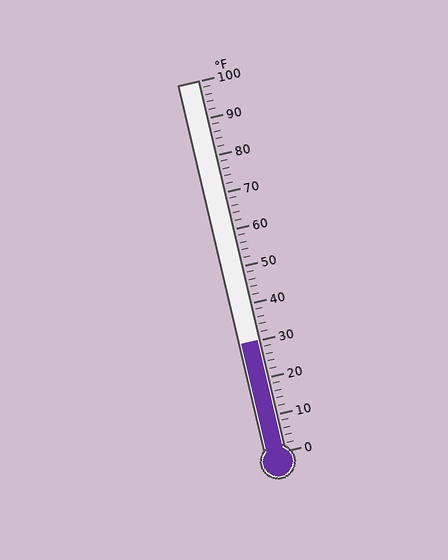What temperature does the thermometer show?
The thermometer shows approximately 30°F.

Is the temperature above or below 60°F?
The temperature is below 60°F.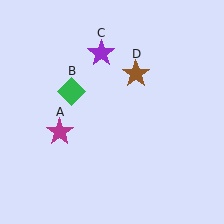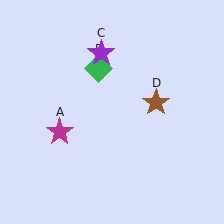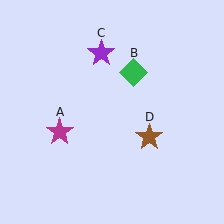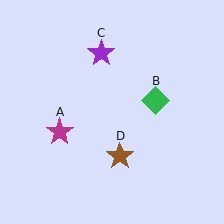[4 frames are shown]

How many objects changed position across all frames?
2 objects changed position: green diamond (object B), brown star (object D).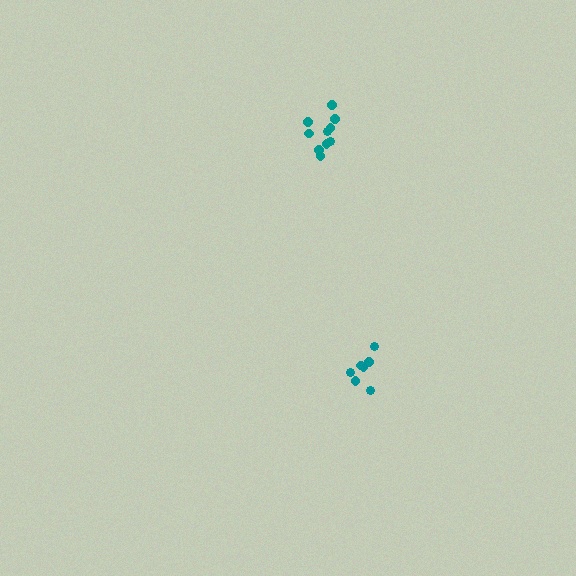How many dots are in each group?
Group 1: 7 dots, Group 2: 10 dots (17 total).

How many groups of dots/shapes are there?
There are 2 groups.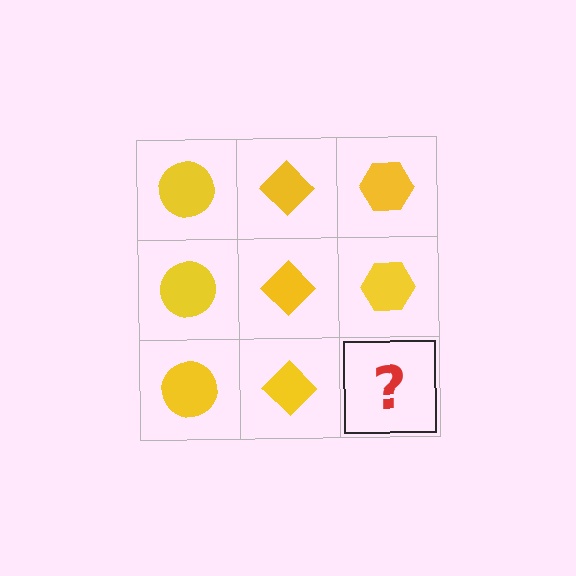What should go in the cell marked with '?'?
The missing cell should contain a yellow hexagon.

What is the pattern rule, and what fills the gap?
The rule is that each column has a consistent shape. The gap should be filled with a yellow hexagon.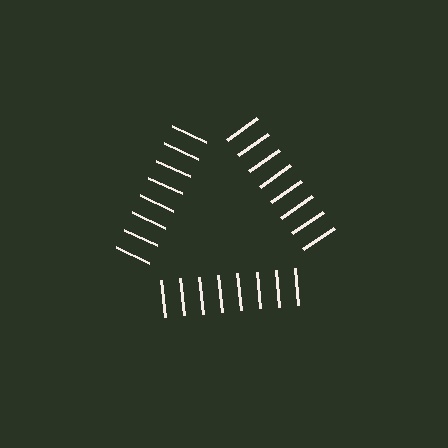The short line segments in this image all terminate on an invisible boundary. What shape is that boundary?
An illusory triangle — the line segments terminate on its edges but no continuous stroke is drawn.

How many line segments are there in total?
24 — 8 along each of the 3 edges.